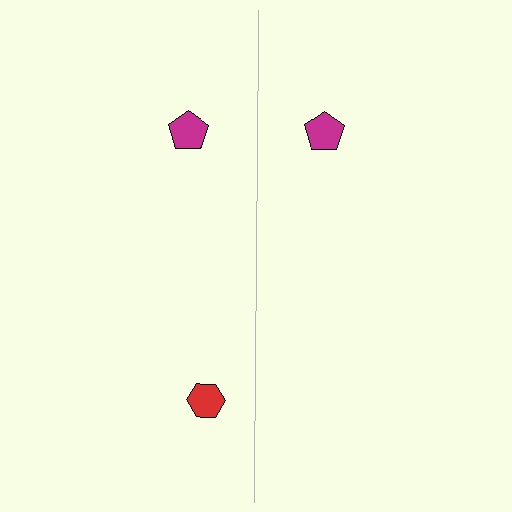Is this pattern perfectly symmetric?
No, the pattern is not perfectly symmetric. A red hexagon is missing from the right side.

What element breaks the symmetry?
A red hexagon is missing from the right side.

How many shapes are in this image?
There are 3 shapes in this image.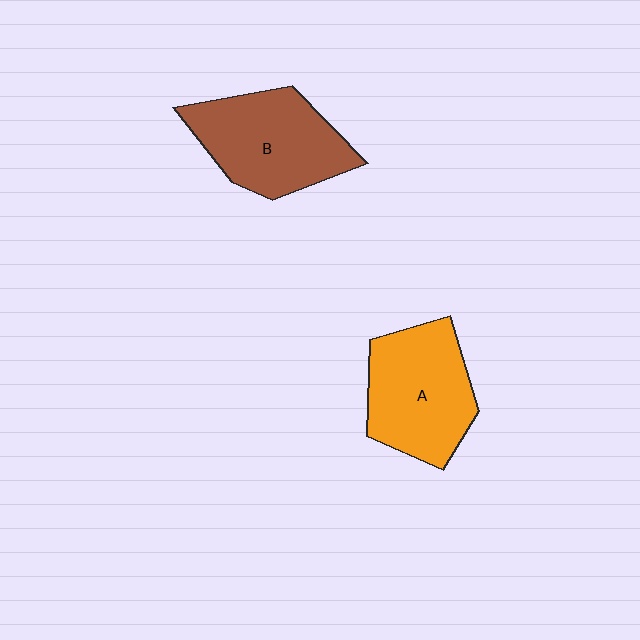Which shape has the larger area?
Shape B (brown).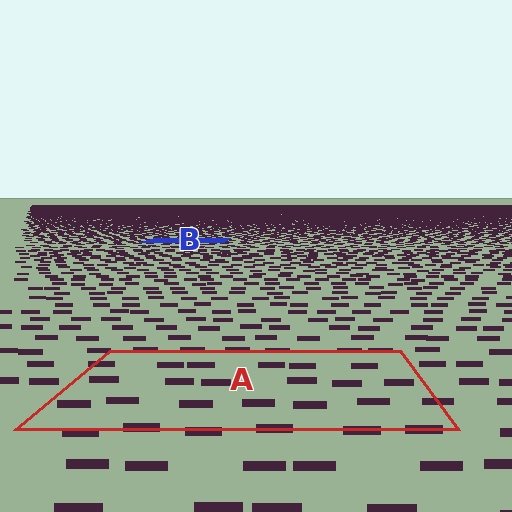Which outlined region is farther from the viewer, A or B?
Region B is farther from the viewer — the texture elements inside it appear smaller and more densely packed.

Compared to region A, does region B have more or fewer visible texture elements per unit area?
Region B has more texture elements per unit area — they are packed more densely because it is farther away.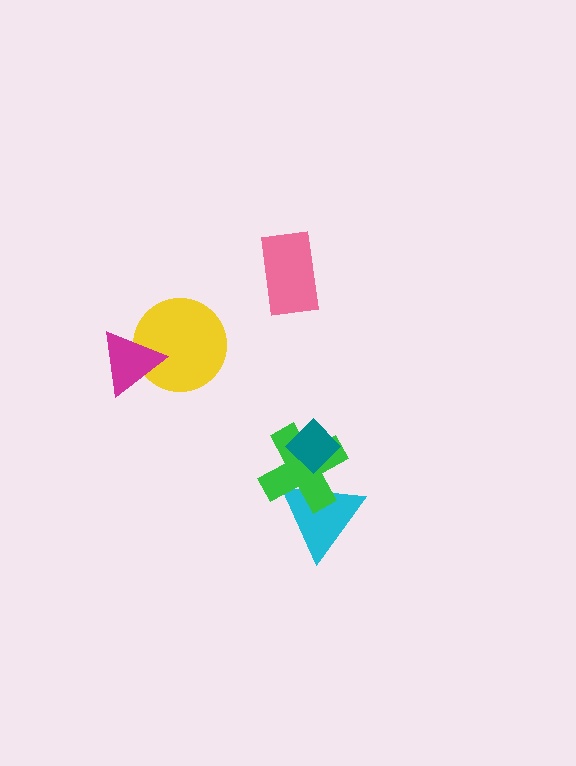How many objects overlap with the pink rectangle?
0 objects overlap with the pink rectangle.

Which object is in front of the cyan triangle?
The green cross is in front of the cyan triangle.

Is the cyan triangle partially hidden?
Yes, it is partially covered by another shape.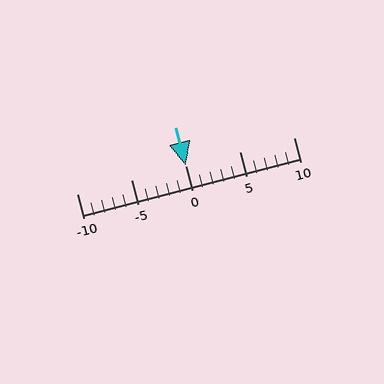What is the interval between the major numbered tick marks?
The major tick marks are spaced 5 units apart.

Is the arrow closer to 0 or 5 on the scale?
The arrow is closer to 0.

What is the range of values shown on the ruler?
The ruler shows values from -10 to 10.